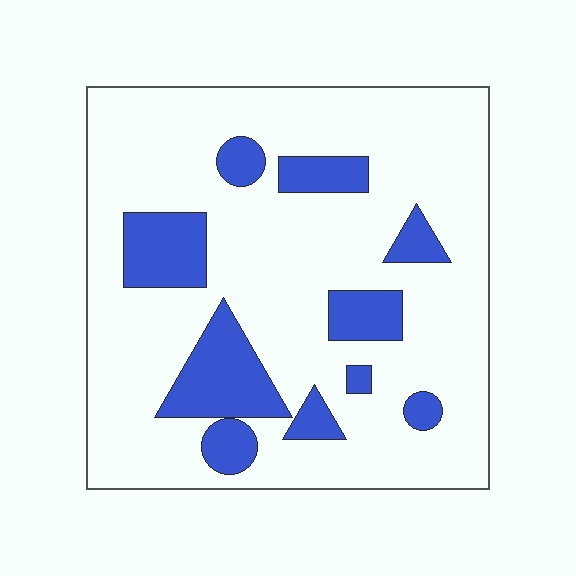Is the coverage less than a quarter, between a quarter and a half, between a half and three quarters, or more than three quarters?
Less than a quarter.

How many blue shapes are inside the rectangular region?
10.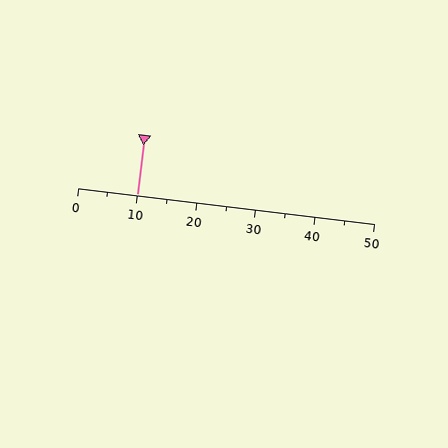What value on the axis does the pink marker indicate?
The marker indicates approximately 10.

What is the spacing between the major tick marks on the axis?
The major ticks are spaced 10 apart.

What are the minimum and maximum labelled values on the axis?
The axis runs from 0 to 50.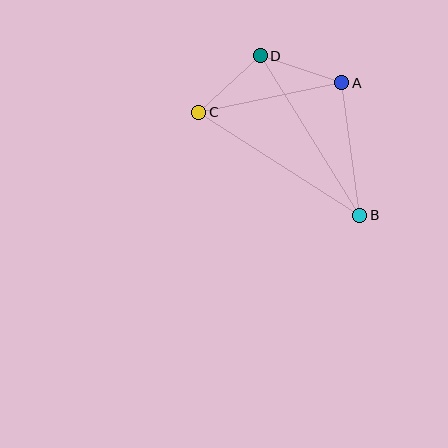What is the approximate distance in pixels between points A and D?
The distance between A and D is approximately 86 pixels.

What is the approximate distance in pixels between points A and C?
The distance between A and C is approximately 146 pixels.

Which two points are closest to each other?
Points C and D are closest to each other.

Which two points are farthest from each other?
Points B and C are farthest from each other.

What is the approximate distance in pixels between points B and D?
The distance between B and D is approximately 188 pixels.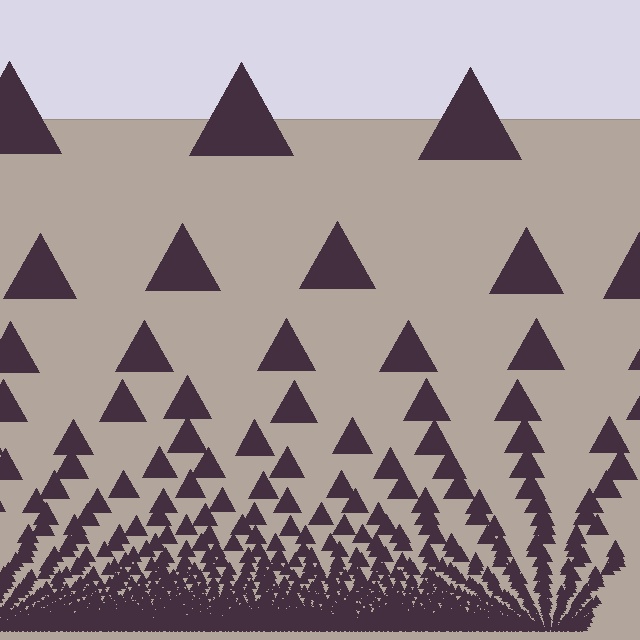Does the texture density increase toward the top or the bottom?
Density increases toward the bottom.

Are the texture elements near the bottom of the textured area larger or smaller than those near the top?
Smaller. The gradient is inverted — elements near the bottom are smaller and denser.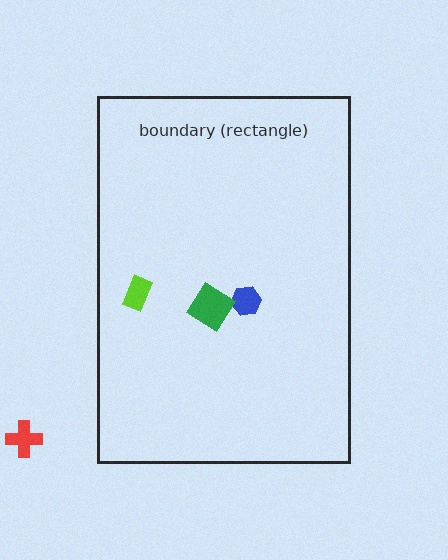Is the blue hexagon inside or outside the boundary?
Inside.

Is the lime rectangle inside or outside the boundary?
Inside.